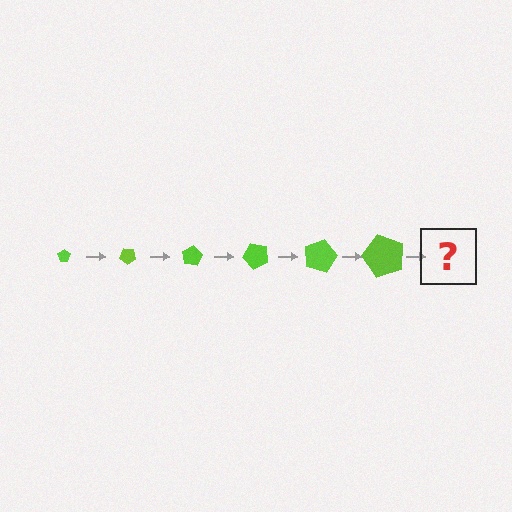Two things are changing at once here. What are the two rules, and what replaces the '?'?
The two rules are that the pentagon grows larger each step and it rotates 40 degrees each step. The '?' should be a pentagon, larger than the previous one and rotated 240 degrees from the start.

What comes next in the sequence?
The next element should be a pentagon, larger than the previous one and rotated 240 degrees from the start.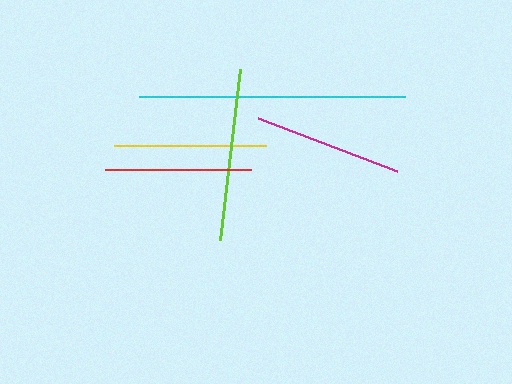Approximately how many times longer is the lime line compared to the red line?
The lime line is approximately 1.2 times the length of the red line.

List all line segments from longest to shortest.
From longest to shortest: cyan, lime, yellow, magenta, red.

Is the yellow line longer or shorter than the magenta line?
The yellow line is longer than the magenta line.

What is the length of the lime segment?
The lime segment is approximately 171 pixels long.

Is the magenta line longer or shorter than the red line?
The magenta line is longer than the red line.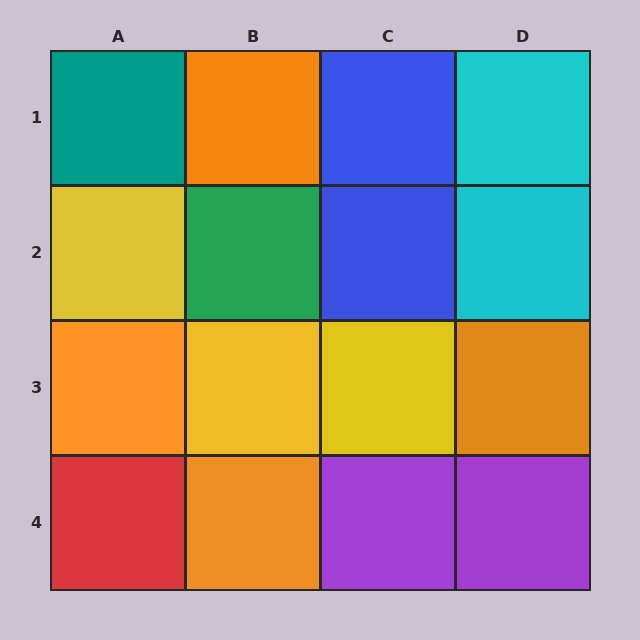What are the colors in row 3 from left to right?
Orange, yellow, yellow, orange.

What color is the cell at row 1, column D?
Cyan.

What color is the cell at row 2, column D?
Cyan.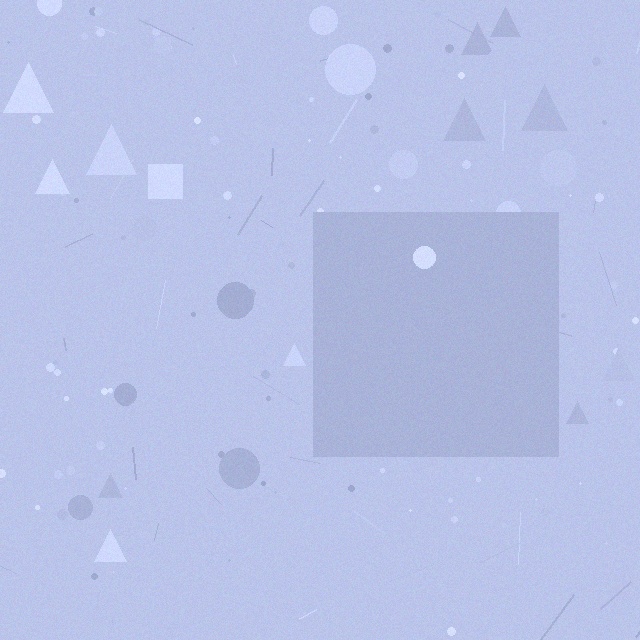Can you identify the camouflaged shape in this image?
The camouflaged shape is a square.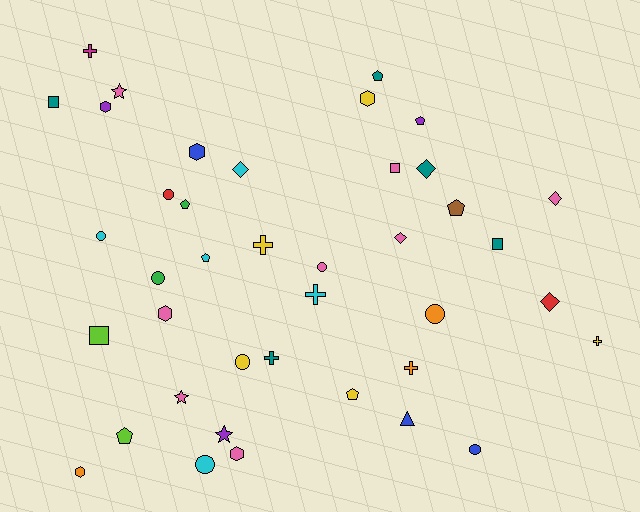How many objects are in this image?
There are 40 objects.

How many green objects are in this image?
There are 2 green objects.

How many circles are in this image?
There are 8 circles.